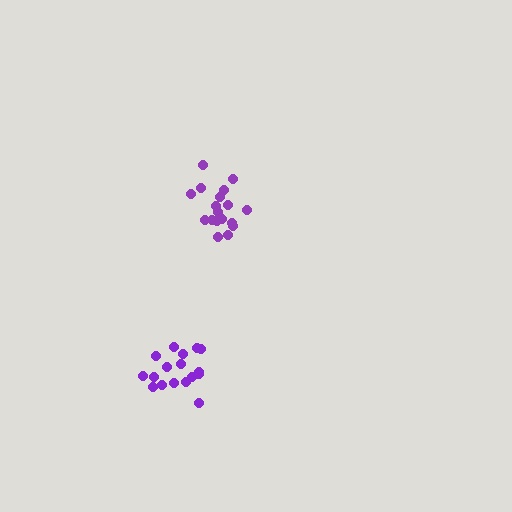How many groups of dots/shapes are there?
There are 2 groups.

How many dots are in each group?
Group 1: 18 dots, Group 2: 18 dots (36 total).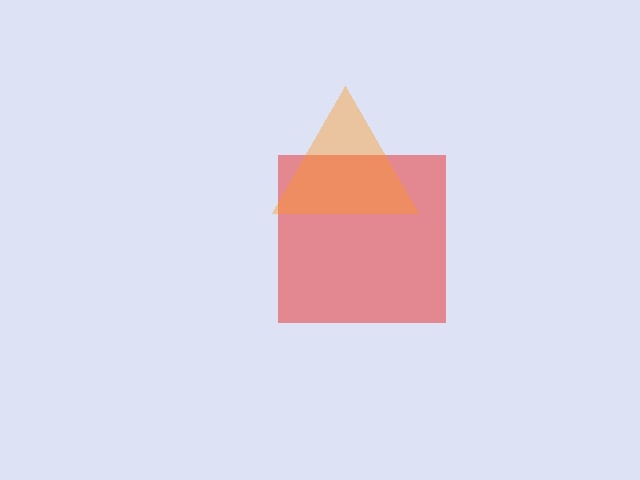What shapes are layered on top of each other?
The layered shapes are: a red square, an orange triangle.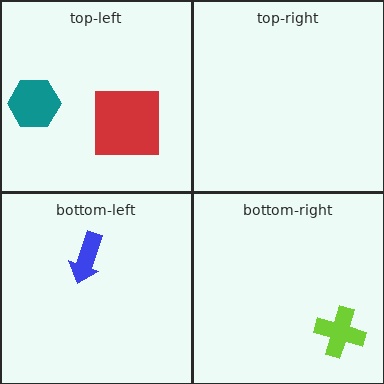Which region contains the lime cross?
The bottom-right region.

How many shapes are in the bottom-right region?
1.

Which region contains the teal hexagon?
The top-left region.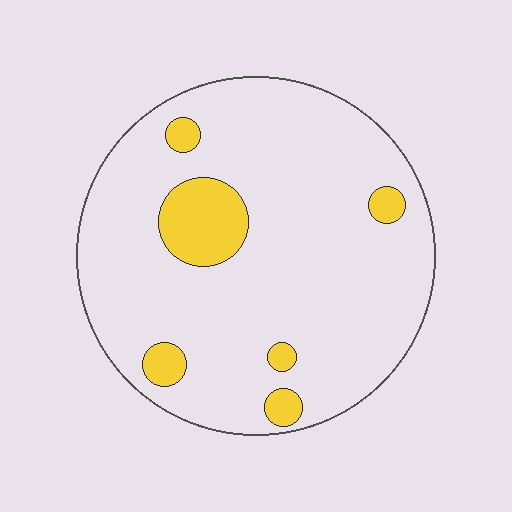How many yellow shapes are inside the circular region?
6.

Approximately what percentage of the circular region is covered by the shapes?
Approximately 10%.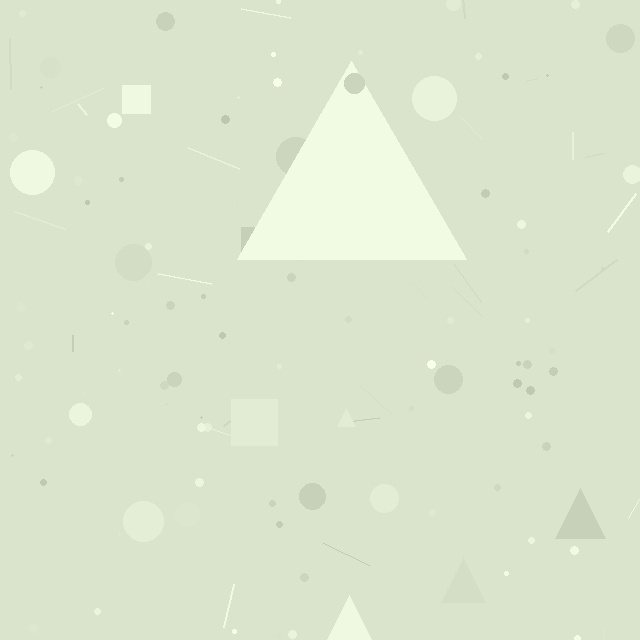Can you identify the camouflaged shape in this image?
The camouflaged shape is a triangle.